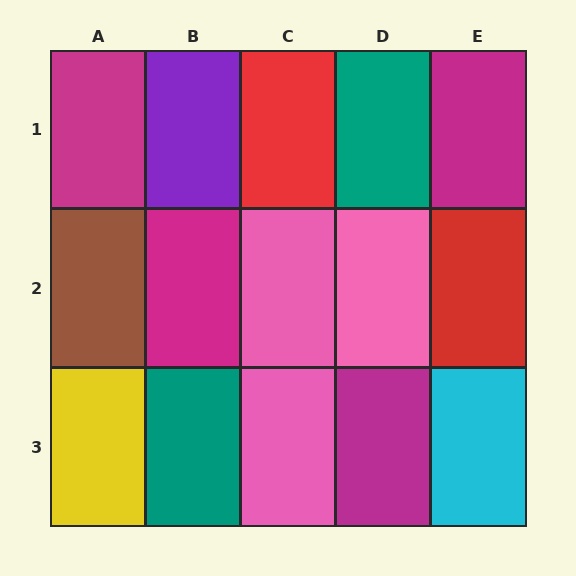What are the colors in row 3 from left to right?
Yellow, teal, pink, magenta, cyan.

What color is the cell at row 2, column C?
Pink.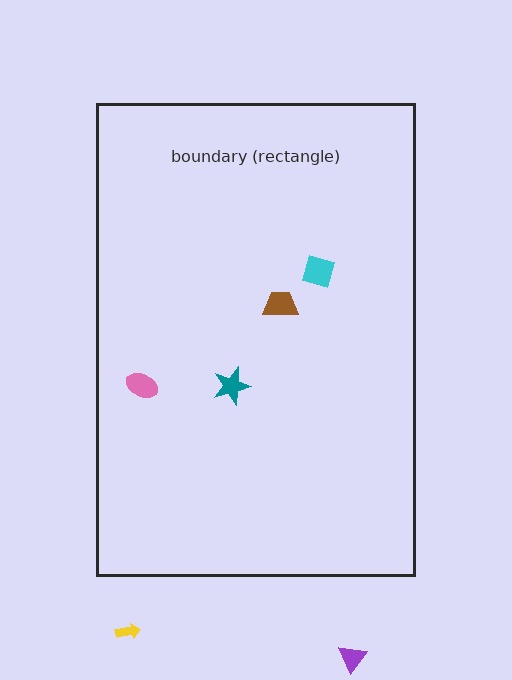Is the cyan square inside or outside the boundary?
Inside.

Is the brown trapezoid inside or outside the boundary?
Inside.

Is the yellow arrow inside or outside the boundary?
Outside.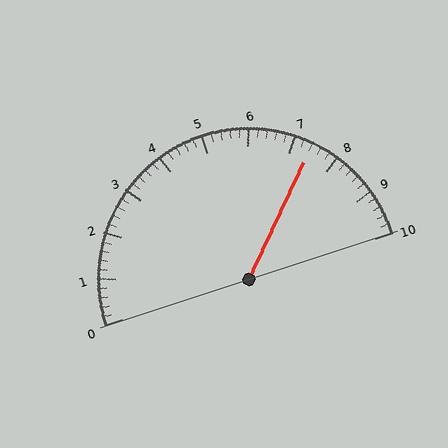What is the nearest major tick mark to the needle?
The nearest major tick mark is 7.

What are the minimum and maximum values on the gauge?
The gauge ranges from 0 to 10.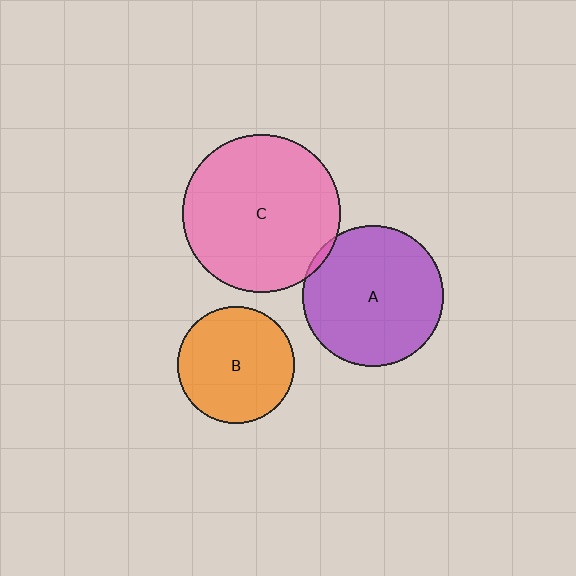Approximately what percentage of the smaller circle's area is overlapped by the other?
Approximately 5%.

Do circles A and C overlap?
Yes.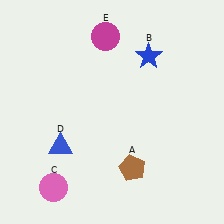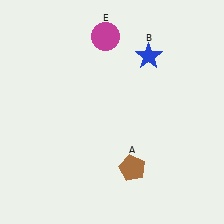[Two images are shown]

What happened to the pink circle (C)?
The pink circle (C) was removed in Image 2. It was in the bottom-left area of Image 1.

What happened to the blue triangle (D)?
The blue triangle (D) was removed in Image 2. It was in the bottom-left area of Image 1.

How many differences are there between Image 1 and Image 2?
There are 2 differences between the two images.